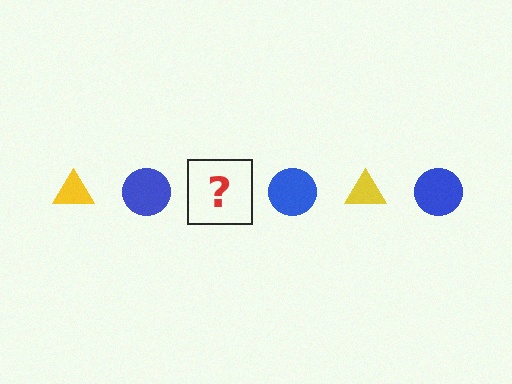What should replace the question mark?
The question mark should be replaced with a yellow triangle.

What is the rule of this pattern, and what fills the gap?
The rule is that the pattern alternates between yellow triangle and blue circle. The gap should be filled with a yellow triangle.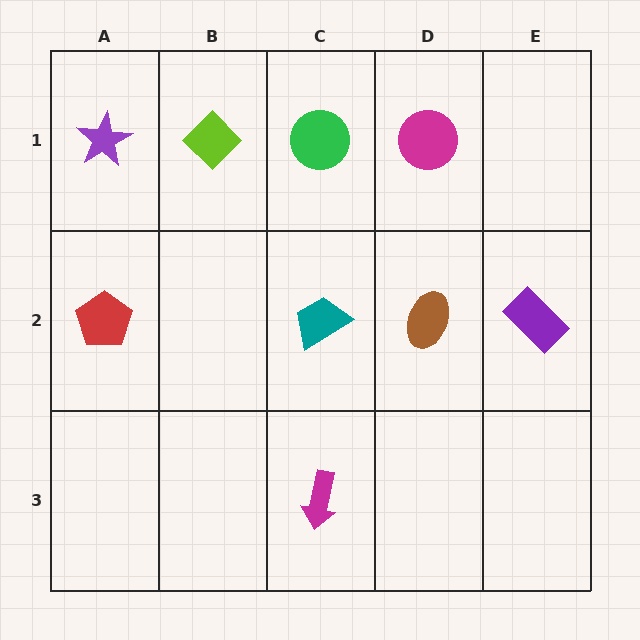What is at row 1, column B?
A lime diamond.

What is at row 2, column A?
A red pentagon.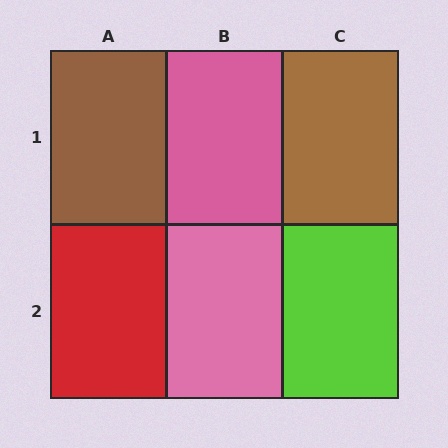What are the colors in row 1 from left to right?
Brown, pink, brown.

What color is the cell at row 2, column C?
Lime.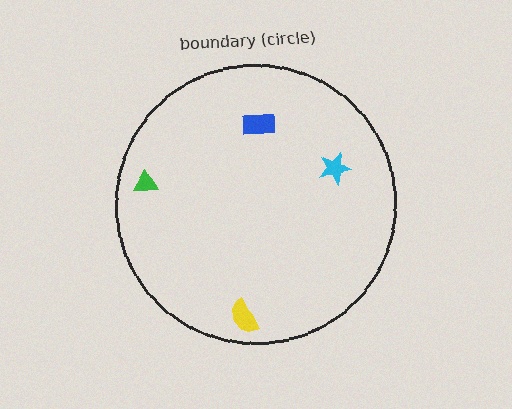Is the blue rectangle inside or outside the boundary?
Inside.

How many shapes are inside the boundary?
4 inside, 0 outside.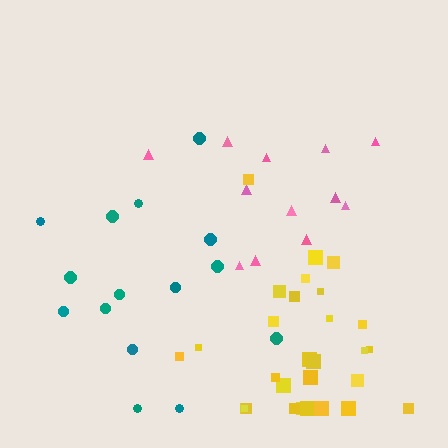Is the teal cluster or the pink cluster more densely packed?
Pink.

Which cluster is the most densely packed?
Yellow.